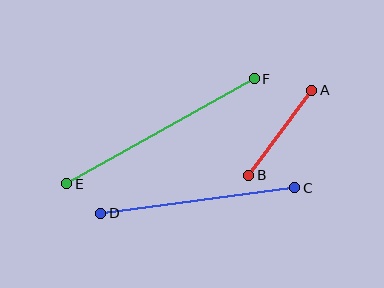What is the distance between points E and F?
The distance is approximately 215 pixels.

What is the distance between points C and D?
The distance is approximately 195 pixels.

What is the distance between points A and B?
The distance is approximately 106 pixels.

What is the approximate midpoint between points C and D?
The midpoint is at approximately (198, 200) pixels.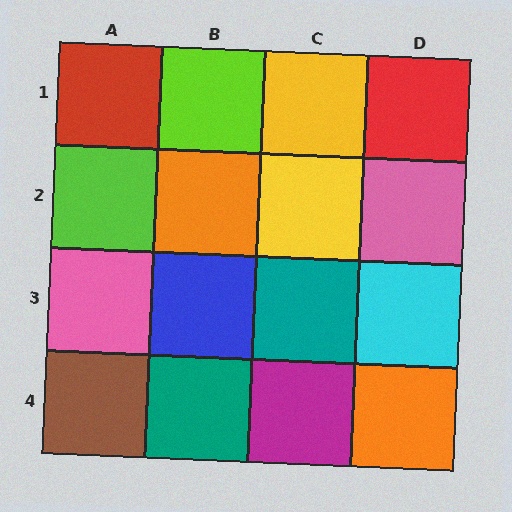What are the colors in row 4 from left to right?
Brown, teal, magenta, orange.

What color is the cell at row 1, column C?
Yellow.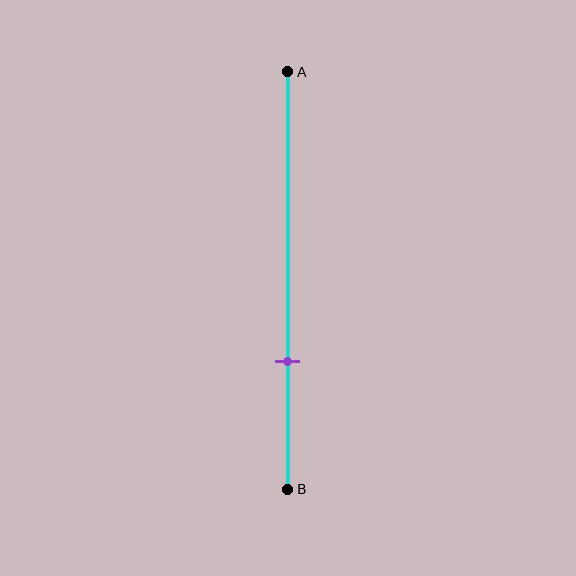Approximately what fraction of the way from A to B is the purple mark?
The purple mark is approximately 70% of the way from A to B.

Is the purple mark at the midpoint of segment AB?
No, the mark is at about 70% from A, not at the 50% midpoint.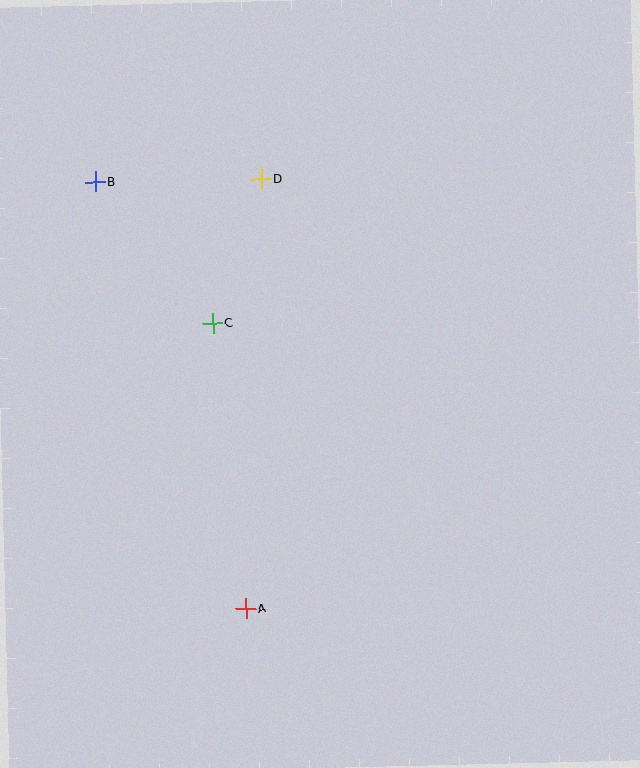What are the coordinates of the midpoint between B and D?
The midpoint between B and D is at (178, 181).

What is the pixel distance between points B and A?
The distance between B and A is 452 pixels.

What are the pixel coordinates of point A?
Point A is at (246, 609).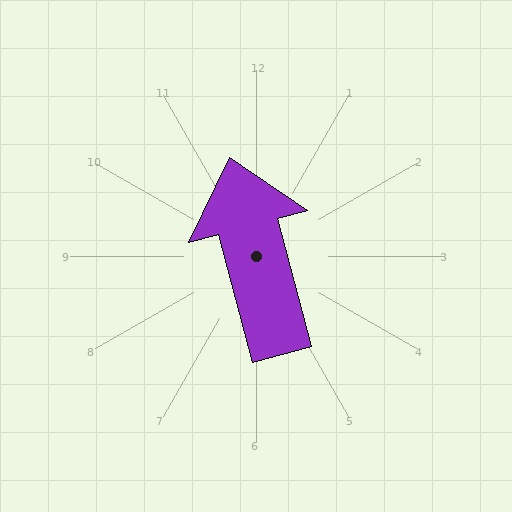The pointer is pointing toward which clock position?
Roughly 12 o'clock.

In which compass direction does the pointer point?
North.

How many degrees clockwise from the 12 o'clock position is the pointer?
Approximately 345 degrees.